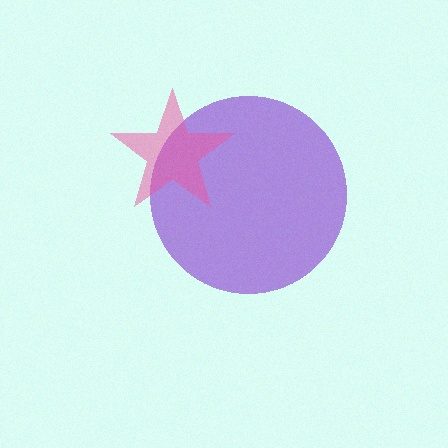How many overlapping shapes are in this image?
There are 2 overlapping shapes in the image.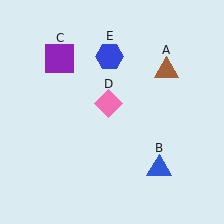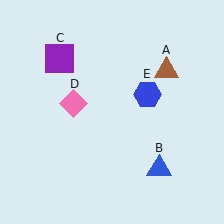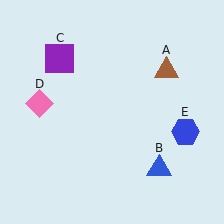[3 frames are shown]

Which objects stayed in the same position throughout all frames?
Brown triangle (object A) and blue triangle (object B) and purple square (object C) remained stationary.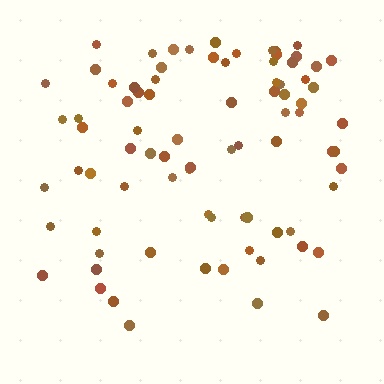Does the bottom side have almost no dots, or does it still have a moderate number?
Still a moderate number, just noticeably fewer than the top.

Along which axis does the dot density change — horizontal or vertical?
Vertical.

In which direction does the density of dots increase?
From bottom to top, with the top side densest.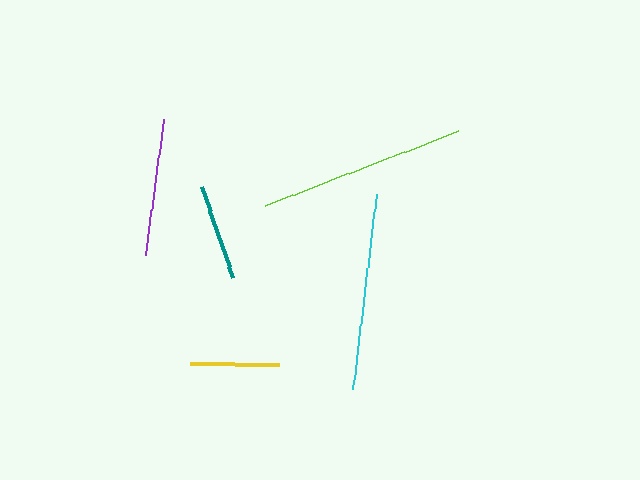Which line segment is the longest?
The lime line is the longest at approximately 207 pixels.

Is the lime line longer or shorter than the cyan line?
The lime line is longer than the cyan line.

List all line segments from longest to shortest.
From longest to shortest: lime, cyan, purple, teal, yellow.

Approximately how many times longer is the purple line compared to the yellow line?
The purple line is approximately 1.5 times the length of the yellow line.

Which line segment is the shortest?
The yellow line is the shortest at approximately 89 pixels.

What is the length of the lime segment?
The lime segment is approximately 207 pixels long.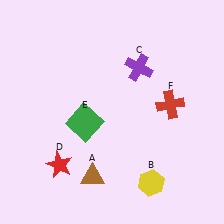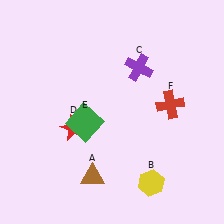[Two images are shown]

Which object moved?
The red star (D) moved up.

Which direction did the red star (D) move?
The red star (D) moved up.